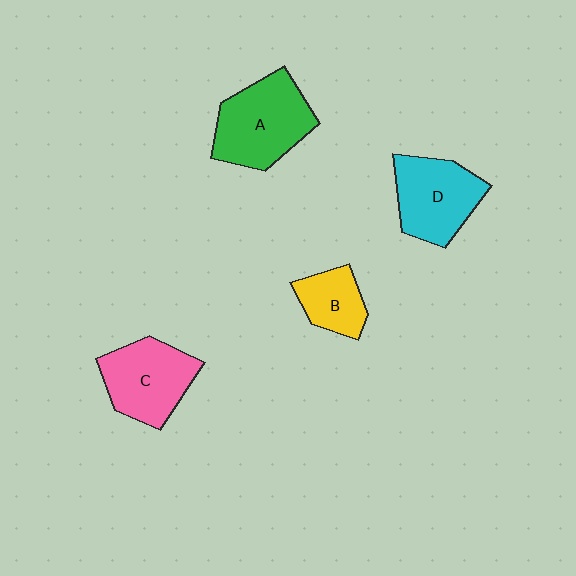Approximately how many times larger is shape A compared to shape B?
Approximately 1.9 times.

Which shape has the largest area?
Shape A (green).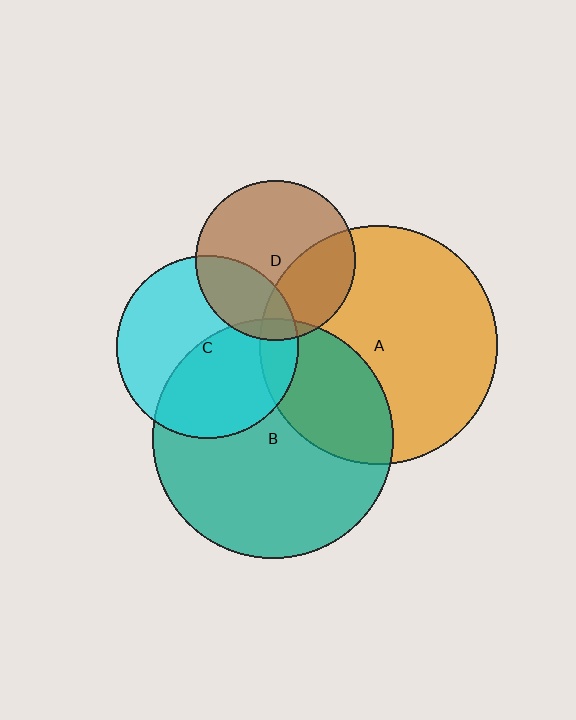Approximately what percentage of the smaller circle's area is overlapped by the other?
Approximately 5%.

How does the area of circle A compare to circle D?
Approximately 2.2 times.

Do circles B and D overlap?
Yes.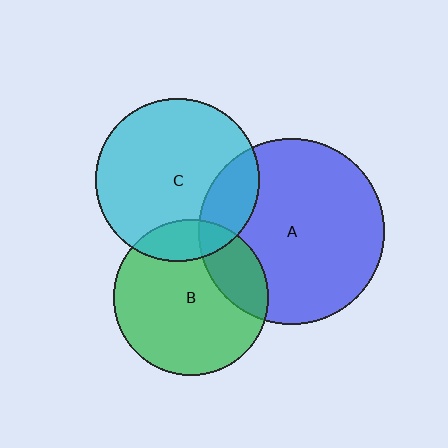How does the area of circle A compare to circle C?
Approximately 1.3 times.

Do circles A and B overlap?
Yes.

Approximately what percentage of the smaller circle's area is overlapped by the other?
Approximately 20%.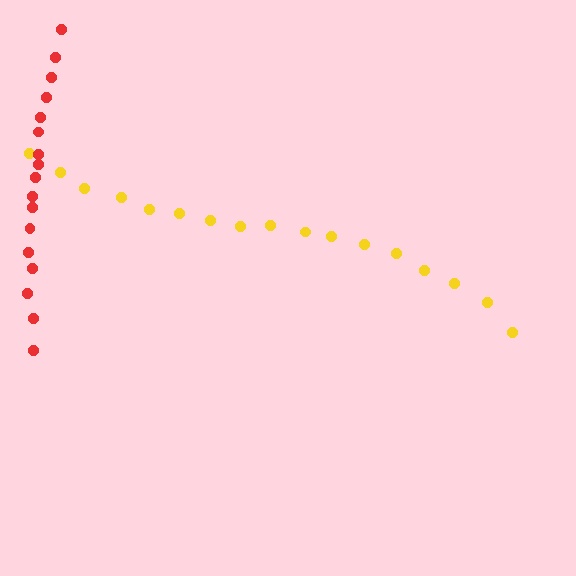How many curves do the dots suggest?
There are 2 distinct paths.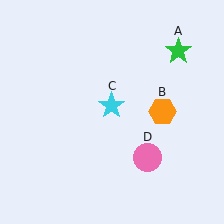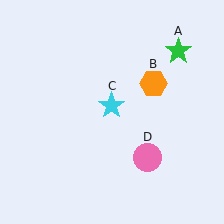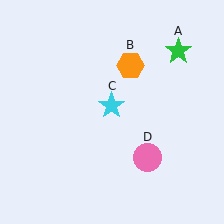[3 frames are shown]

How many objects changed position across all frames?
1 object changed position: orange hexagon (object B).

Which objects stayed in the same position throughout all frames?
Green star (object A) and cyan star (object C) and pink circle (object D) remained stationary.